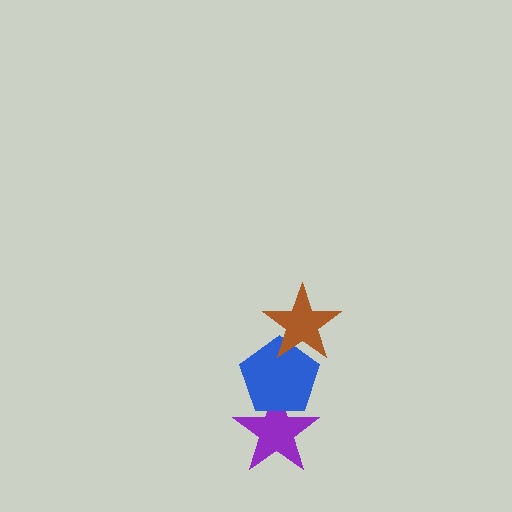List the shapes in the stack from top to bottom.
From top to bottom: the brown star, the blue pentagon, the purple star.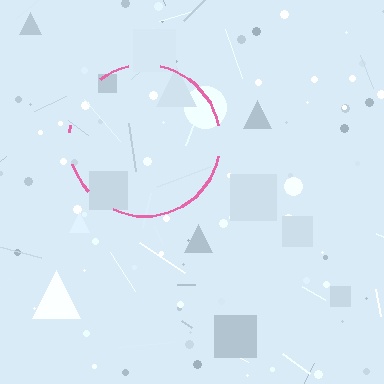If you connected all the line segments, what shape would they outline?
They would outline a circle.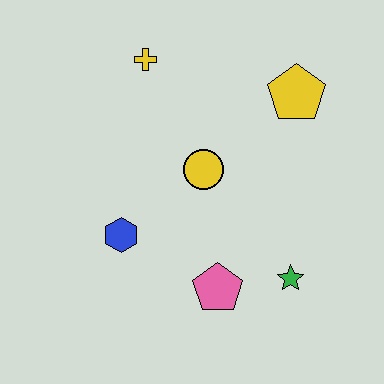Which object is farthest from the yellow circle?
The green star is farthest from the yellow circle.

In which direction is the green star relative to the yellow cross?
The green star is below the yellow cross.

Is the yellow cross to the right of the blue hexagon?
Yes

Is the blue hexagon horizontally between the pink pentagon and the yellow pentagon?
No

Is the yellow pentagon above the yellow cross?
No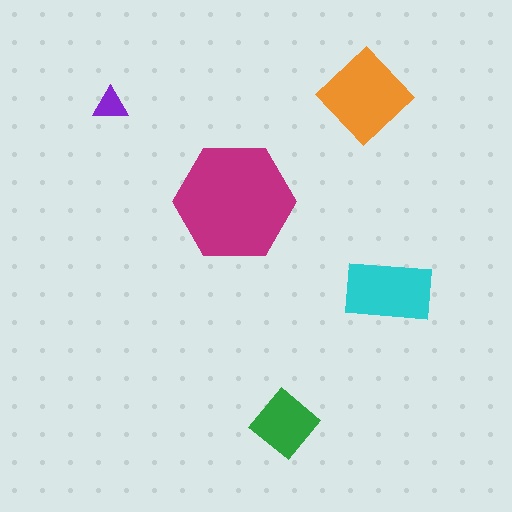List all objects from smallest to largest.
The purple triangle, the green diamond, the cyan rectangle, the orange diamond, the magenta hexagon.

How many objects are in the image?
There are 5 objects in the image.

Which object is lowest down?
The green diamond is bottommost.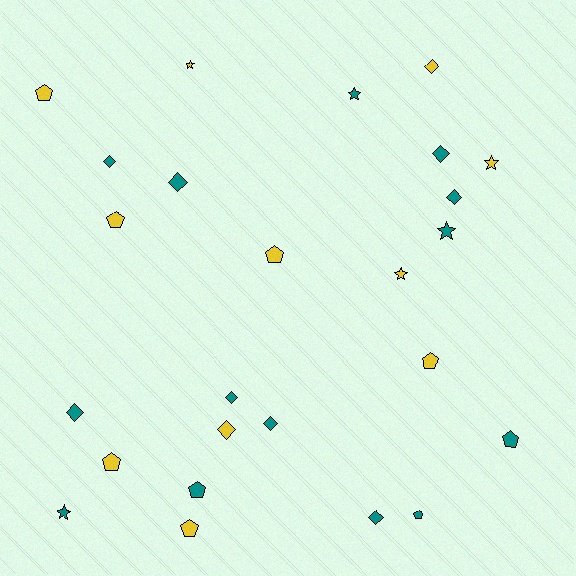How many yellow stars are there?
There are 3 yellow stars.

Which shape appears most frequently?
Diamond, with 10 objects.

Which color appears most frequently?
Teal, with 14 objects.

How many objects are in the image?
There are 25 objects.